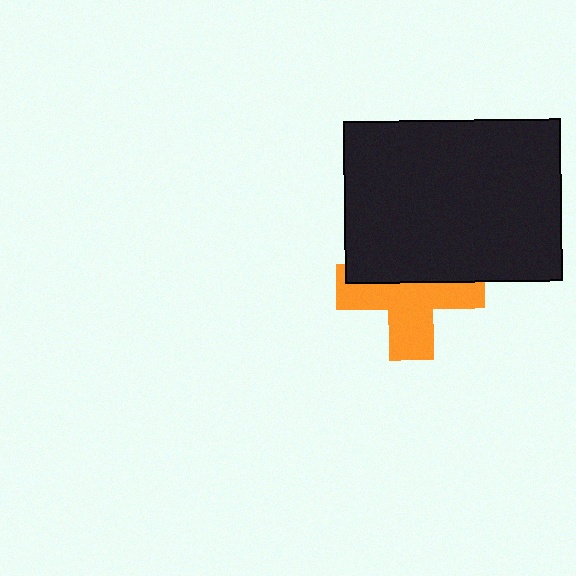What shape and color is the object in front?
The object in front is a black rectangle.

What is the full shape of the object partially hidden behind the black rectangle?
The partially hidden object is an orange cross.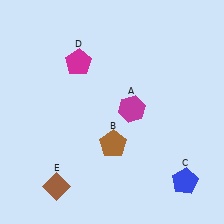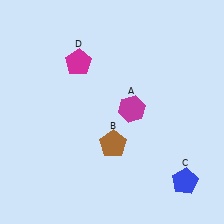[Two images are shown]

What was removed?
The brown diamond (E) was removed in Image 2.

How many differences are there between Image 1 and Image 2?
There is 1 difference between the two images.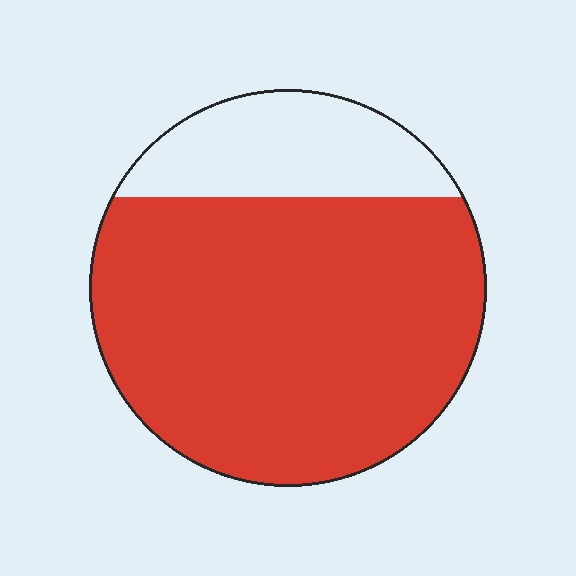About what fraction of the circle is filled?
About four fifths (4/5).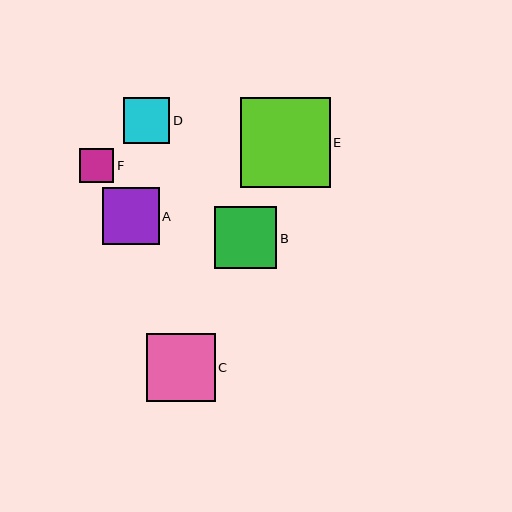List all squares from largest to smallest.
From largest to smallest: E, C, B, A, D, F.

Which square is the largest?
Square E is the largest with a size of approximately 90 pixels.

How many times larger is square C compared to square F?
Square C is approximately 2.0 times the size of square F.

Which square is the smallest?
Square F is the smallest with a size of approximately 34 pixels.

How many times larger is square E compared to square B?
Square E is approximately 1.5 times the size of square B.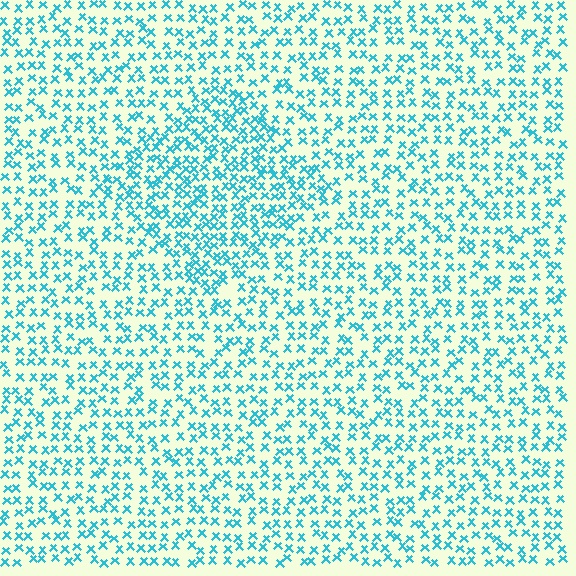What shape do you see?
I see a diamond.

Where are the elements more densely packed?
The elements are more densely packed inside the diamond boundary.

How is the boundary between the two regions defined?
The boundary is defined by a change in element density (approximately 1.7x ratio). All elements are the same color, size, and shape.